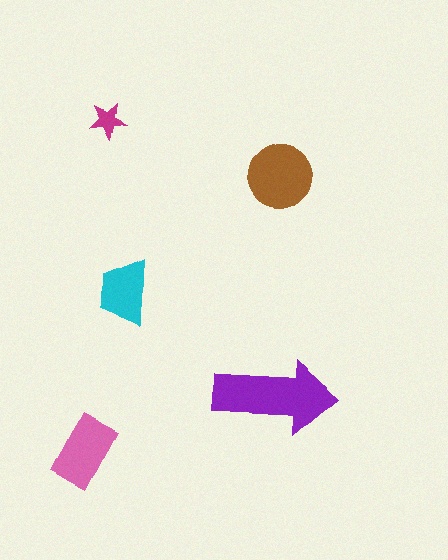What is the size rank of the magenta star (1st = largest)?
5th.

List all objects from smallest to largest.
The magenta star, the cyan trapezoid, the pink rectangle, the brown circle, the purple arrow.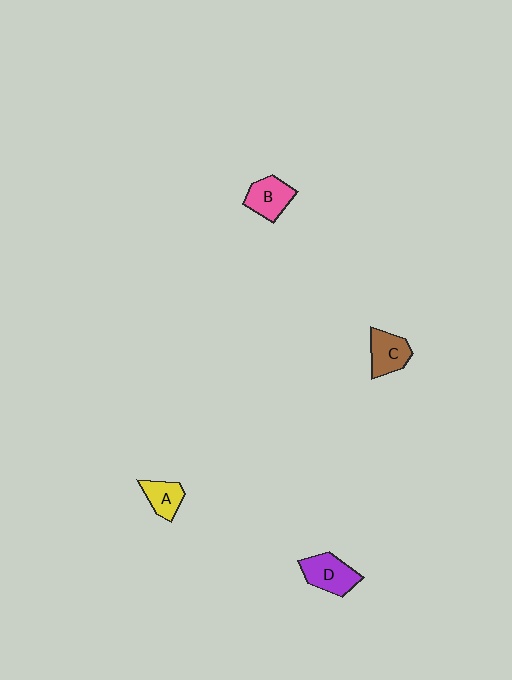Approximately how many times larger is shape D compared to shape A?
Approximately 1.4 times.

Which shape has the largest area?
Shape D (purple).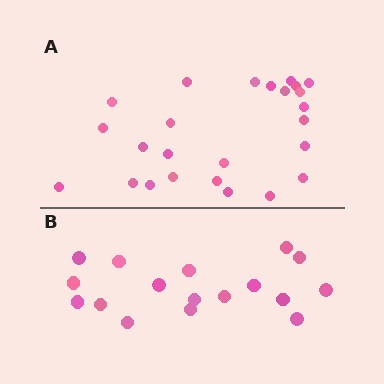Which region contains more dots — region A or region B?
Region A (the top region) has more dots.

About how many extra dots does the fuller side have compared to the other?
Region A has roughly 8 or so more dots than region B.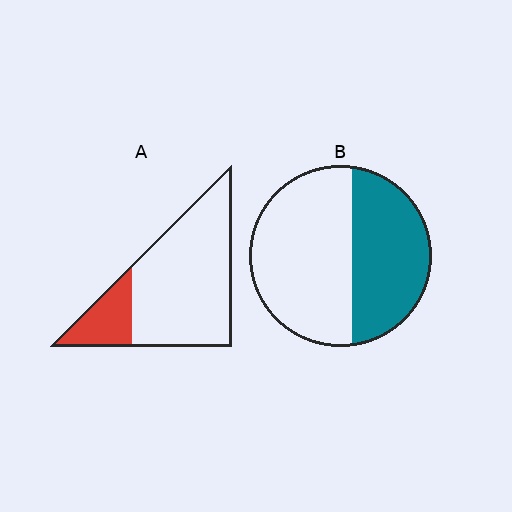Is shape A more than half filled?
No.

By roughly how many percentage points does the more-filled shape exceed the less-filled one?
By roughly 20 percentage points (B over A).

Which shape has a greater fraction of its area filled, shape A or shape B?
Shape B.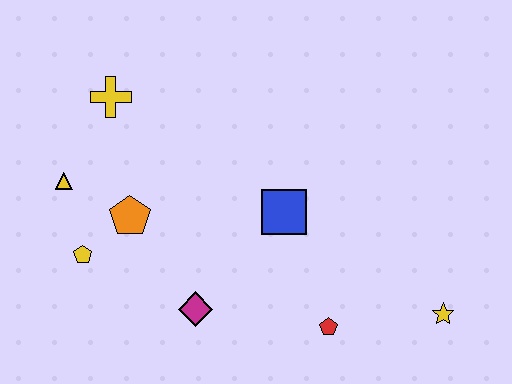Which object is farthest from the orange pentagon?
The yellow star is farthest from the orange pentagon.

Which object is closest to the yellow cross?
The yellow triangle is closest to the yellow cross.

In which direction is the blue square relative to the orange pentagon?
The blue square is to the right of the orange pentagon.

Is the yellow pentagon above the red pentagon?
Yes